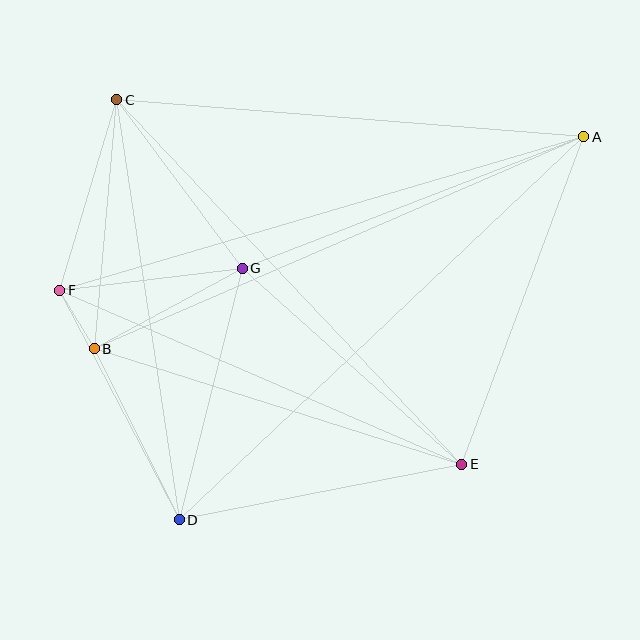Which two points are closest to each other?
Points B and F are closest to each other.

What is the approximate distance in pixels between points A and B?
The distance between A and B is approximately 533 pixels.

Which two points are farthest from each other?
Points A and D are farthest from each other.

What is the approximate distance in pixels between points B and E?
The distance between B and E is approximately 385 pixels.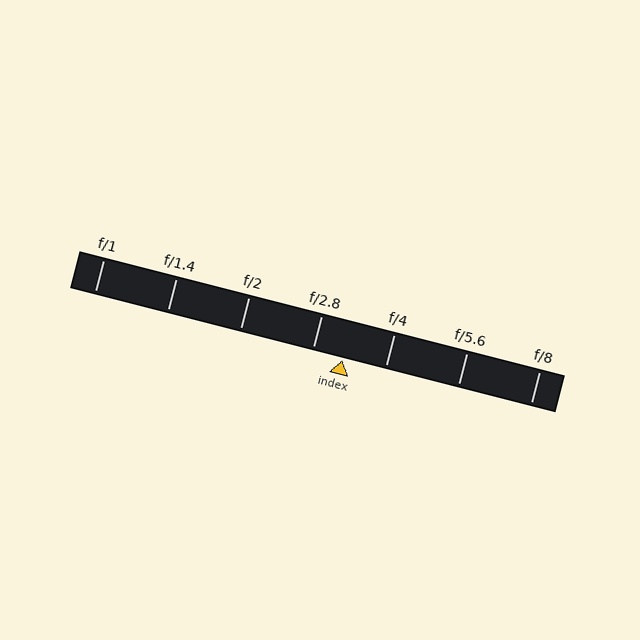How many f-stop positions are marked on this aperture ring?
There are 7 f-stop positions marked.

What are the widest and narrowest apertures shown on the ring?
The widest aperture shown is f/1 and the narrowest is f/8.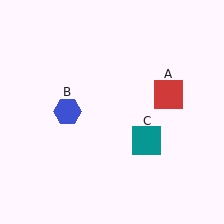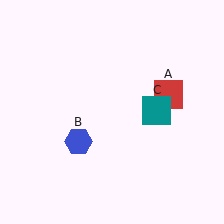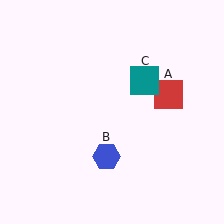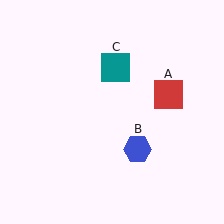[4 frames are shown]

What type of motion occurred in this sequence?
The blue hexagon (object B), teal square (object C) rotated counterclockwise around the center of the scene.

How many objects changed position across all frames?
2 objects changed position: blue hexagon (object B), teal square (object C).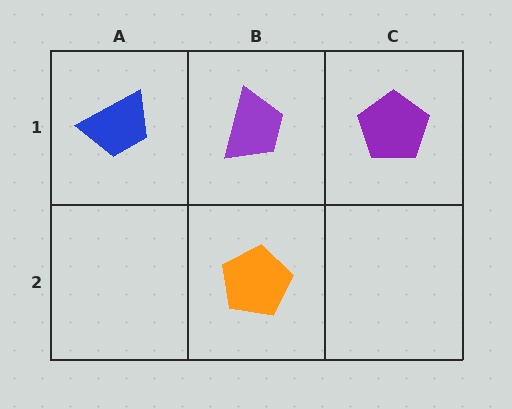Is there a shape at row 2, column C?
No, that cell is empty.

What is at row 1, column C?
A purple pentagon.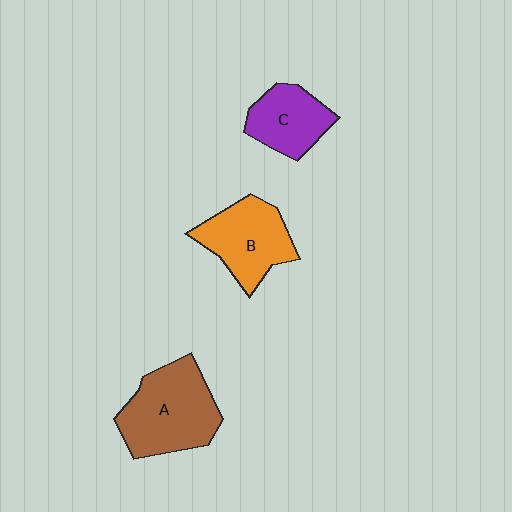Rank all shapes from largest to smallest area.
From largest to smallest: A (brown), B (orange), C (purple).